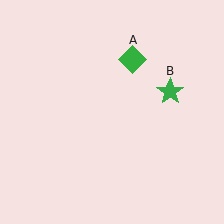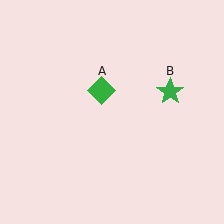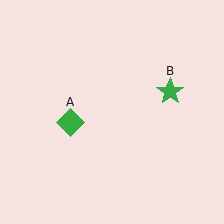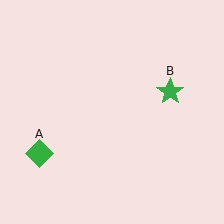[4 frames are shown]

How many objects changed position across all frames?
1 object changed position: green diamond (object A).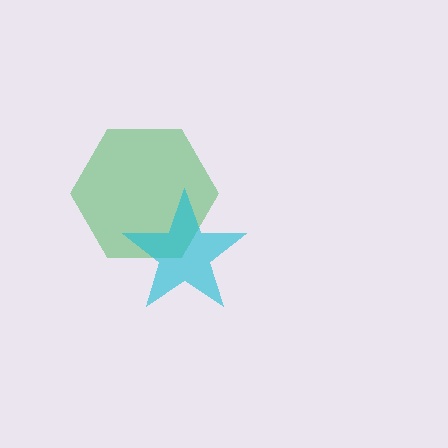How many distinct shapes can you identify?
There are 2 distinct shapes: a green hexagon, a cyan star.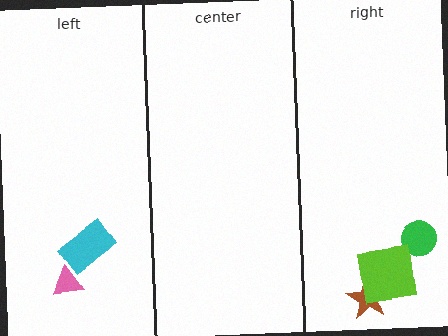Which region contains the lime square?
The right region.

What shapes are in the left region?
The pink triangle, the cyan rectangle.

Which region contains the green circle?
The right region.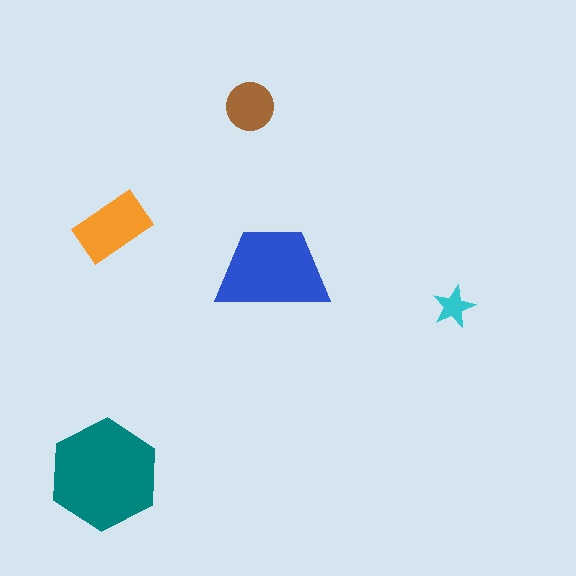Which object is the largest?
The teal hexagon.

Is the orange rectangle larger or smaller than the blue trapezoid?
Smaller.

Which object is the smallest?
The cyan star.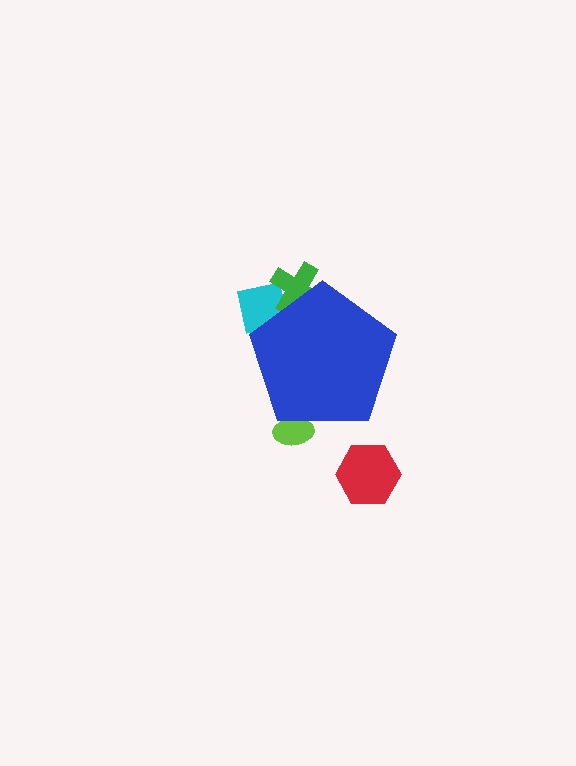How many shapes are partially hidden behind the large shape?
3 shapes are partially hidden.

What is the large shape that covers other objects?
A blue pentagon.